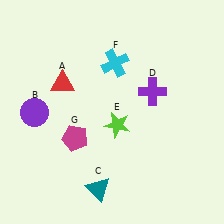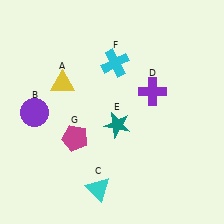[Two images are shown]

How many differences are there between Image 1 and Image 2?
There are 3 differences between the two images.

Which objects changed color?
A changed from red to yellow. C changed from teal to cyan. E changed from lime to teal.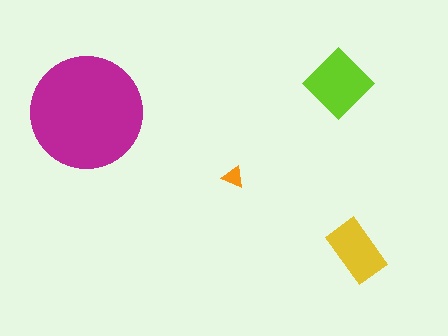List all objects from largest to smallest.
The magenta circle, the lime diamond, the yellow rectangle, the orange triangle.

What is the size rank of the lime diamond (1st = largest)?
2nd.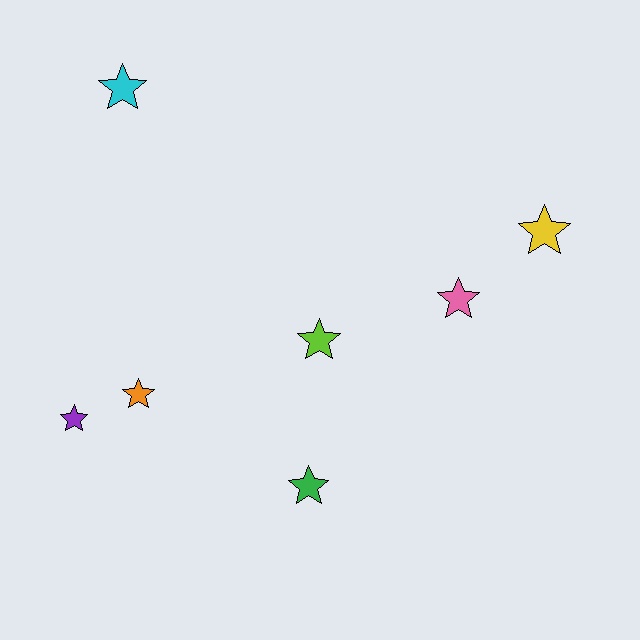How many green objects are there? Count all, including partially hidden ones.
There is 1 green object.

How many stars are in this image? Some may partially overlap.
There are 7 stars.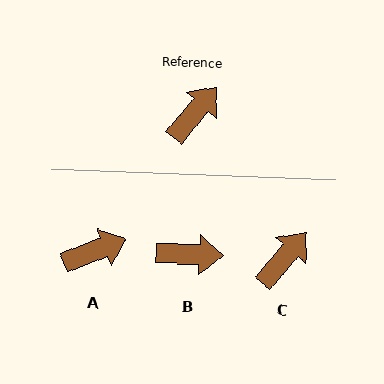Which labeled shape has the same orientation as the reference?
C.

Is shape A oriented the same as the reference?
No, it is off by about 28 degrees.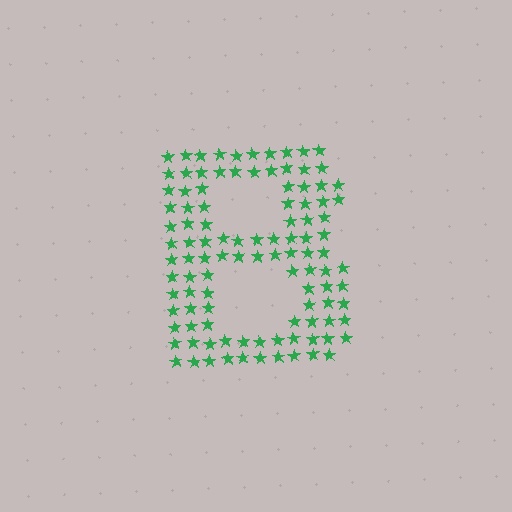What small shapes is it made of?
It is made of small stars.